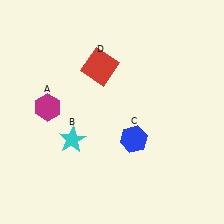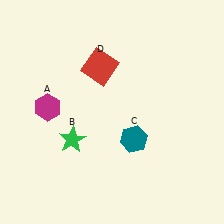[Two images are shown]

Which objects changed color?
B changed from cyan to green. C changed from blue to teal.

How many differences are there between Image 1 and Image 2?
There are 2 differences between the two images.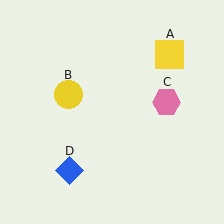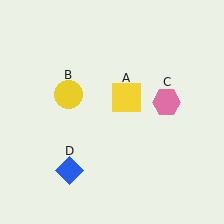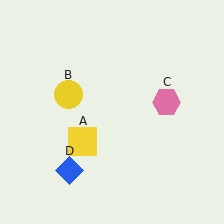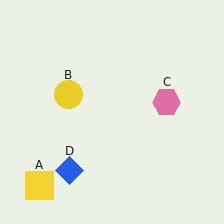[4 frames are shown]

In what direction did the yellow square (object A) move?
The yellow square (object A) moved down and to the left.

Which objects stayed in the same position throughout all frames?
Yellow circle (object B) and pink hexagon (object C) and blue diamond (object D) remained stationary.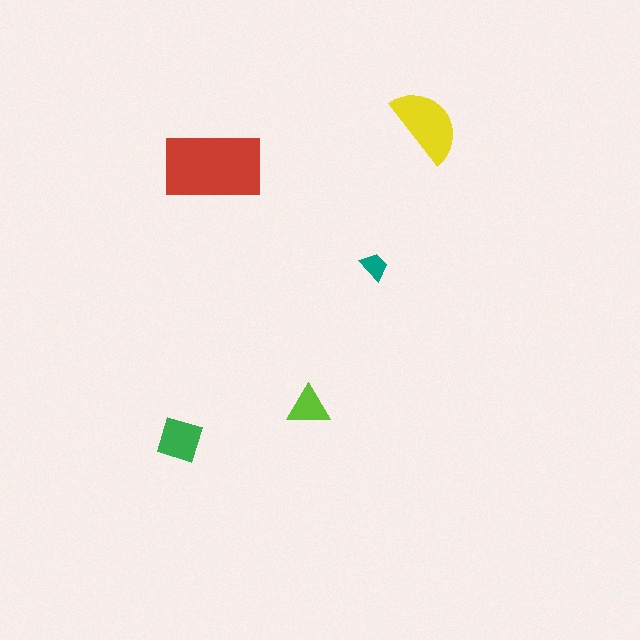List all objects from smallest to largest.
The teal trapezoid, the lime triangle, the green square, the yellow semicircle, the red rectangle.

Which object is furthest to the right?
The yellow semicircle is rightmost.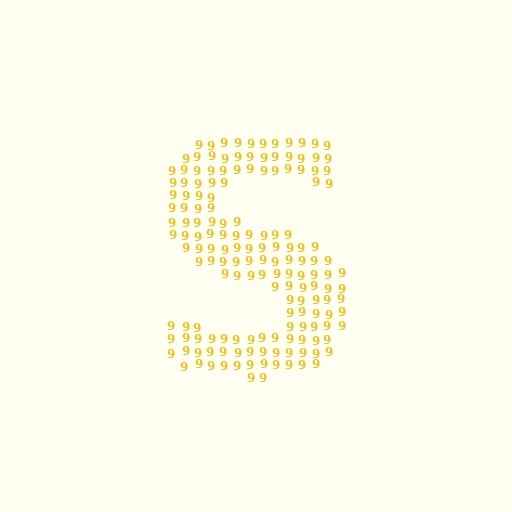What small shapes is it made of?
It is made of small digit 9's.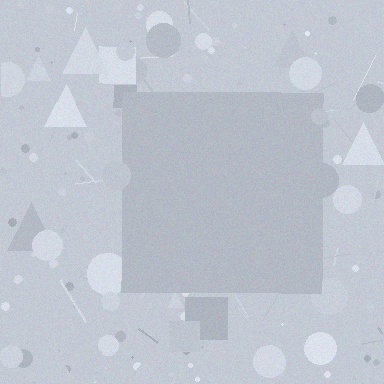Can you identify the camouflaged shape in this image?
The camouflaged shape is a square.